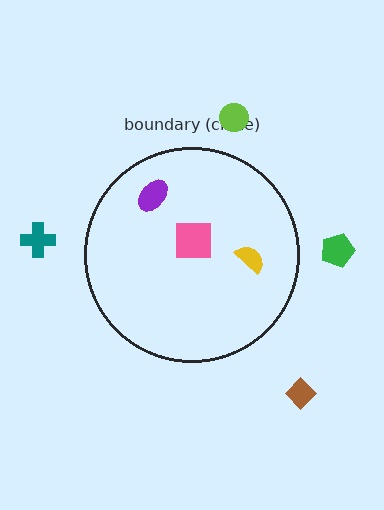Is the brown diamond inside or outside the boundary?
Outside.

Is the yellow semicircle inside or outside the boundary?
Inside.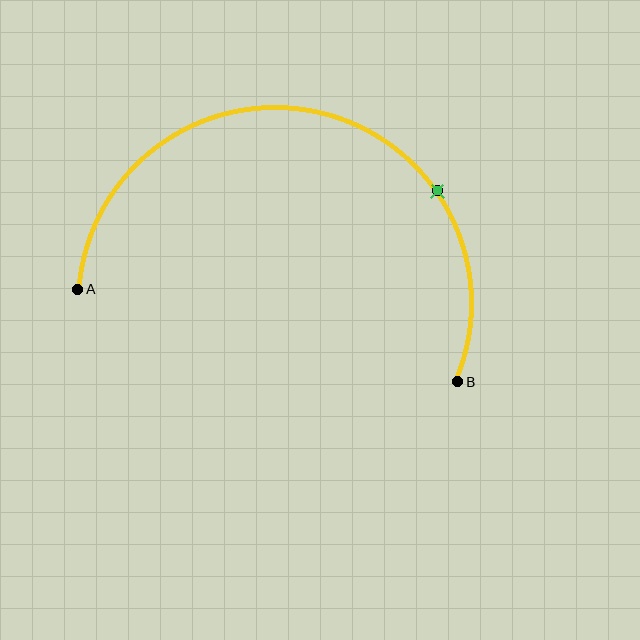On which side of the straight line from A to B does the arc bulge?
The arc bulges above the straight line connecting A and B.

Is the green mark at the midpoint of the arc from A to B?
No. The green mark lies on the arc but is closer to endpoint B. The arc midpoint would be at the point on the curve equidistant along the arc from both A and B.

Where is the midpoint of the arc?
The arc midpoint is the point on the curve farthest from the straight line joining A and B. It sits above that line.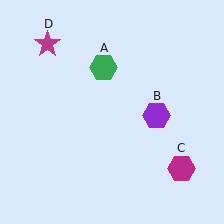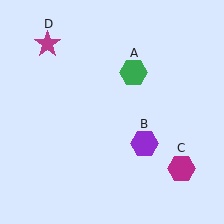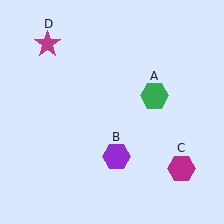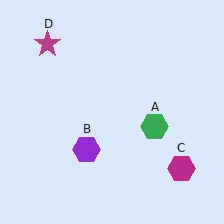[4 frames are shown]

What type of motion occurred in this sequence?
The green hexagon (object A), purple hexagon (object B) rotated clockwise around the center of the scene.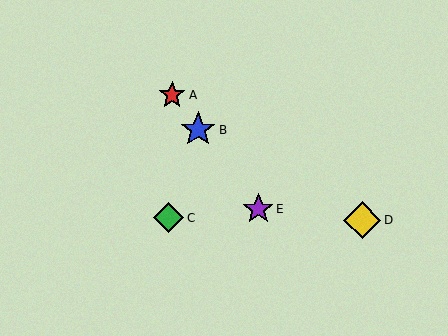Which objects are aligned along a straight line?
Objects A, B, E are aligned along a straight line.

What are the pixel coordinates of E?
Object E is at (258, 209).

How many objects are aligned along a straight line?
3 objects (A, B, E) are aligned along a straight line.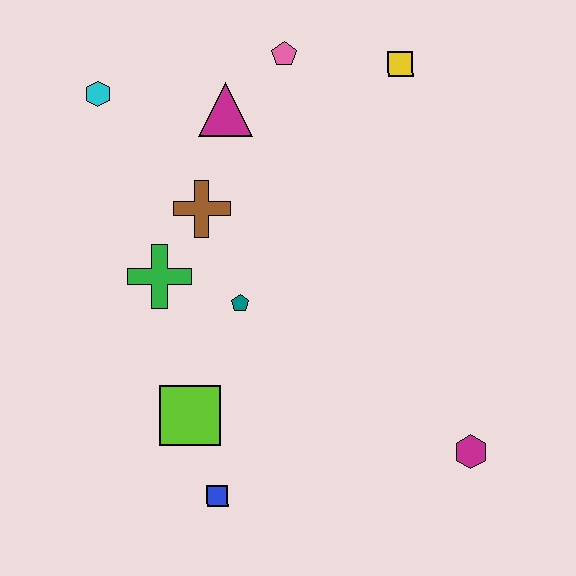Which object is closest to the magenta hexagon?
The blue square is closest to the magenta hexagon.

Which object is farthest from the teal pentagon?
The yellow square is farthest from the teal pentagon.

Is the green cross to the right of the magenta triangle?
No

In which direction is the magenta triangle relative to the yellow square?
The magenta triangle is to the left of the yellow square.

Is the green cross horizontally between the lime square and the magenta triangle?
No